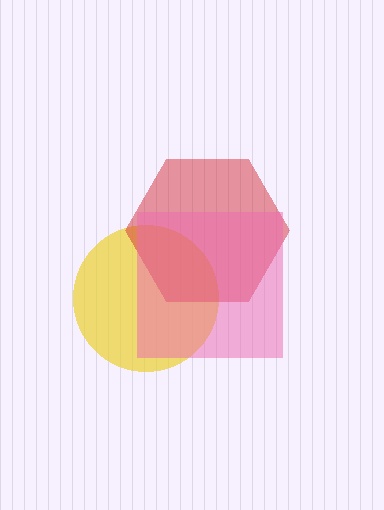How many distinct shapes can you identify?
There are 3 distinct shapes: a yellow circle, a red hexagon, a pink square.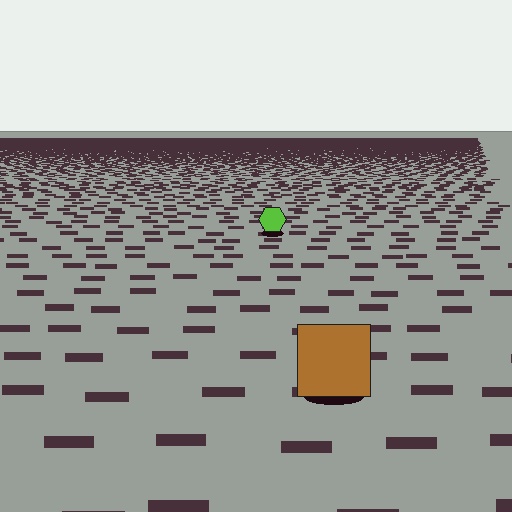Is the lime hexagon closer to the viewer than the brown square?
No. The brown square is closer — you can tell from the texture gradient: the ground texture is coarser near it.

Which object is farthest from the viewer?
The lime hexagon is farthest from the viewer. It appears smaller and the ground texture around it is denser.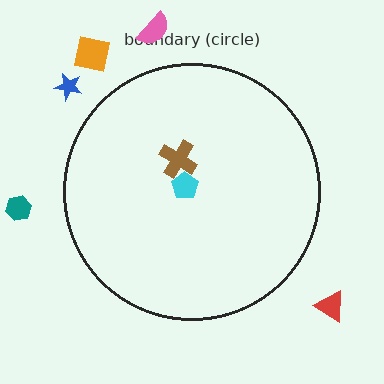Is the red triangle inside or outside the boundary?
Outside.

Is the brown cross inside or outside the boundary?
Inside.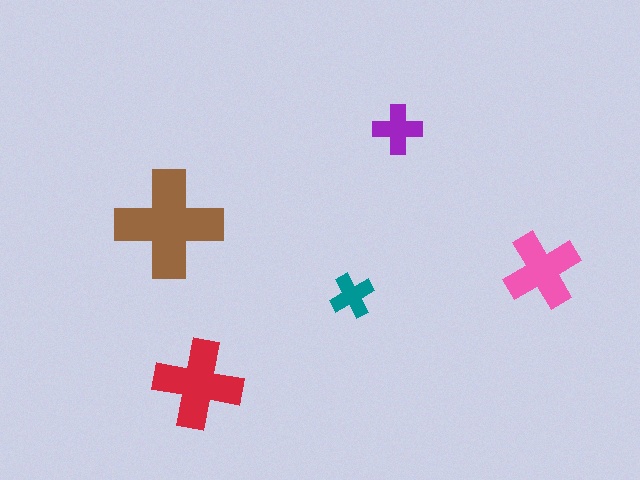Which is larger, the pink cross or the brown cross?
The brown one.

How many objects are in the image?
There are 5 objects in the image.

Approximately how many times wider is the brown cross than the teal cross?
About 2.5 times wider.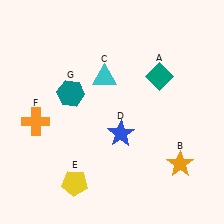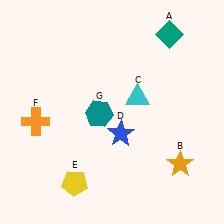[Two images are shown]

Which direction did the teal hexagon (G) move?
The teal hexagon (G) moved right.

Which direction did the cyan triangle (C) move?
The cyan triangle (C) moved right.